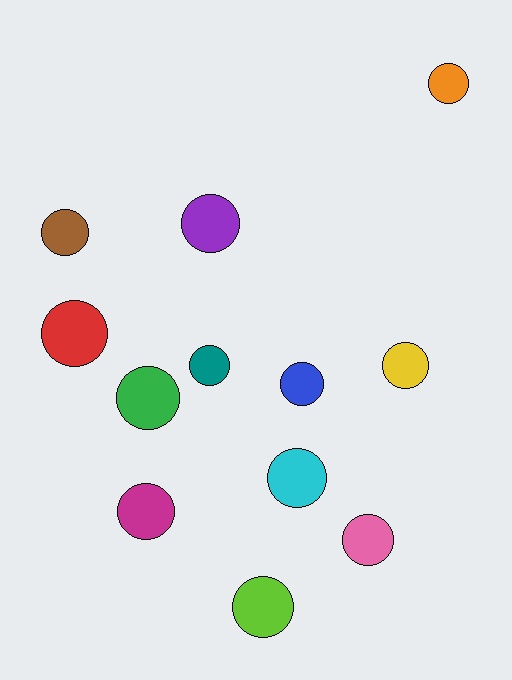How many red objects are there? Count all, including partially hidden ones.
There is 1 red object.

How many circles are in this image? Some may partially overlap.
There are 12 circles.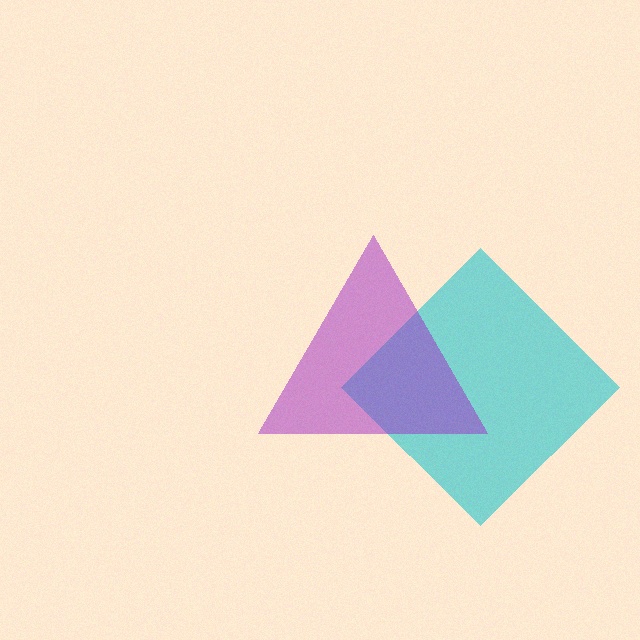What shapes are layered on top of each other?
The layered shapes are: a cyan diamond, a purple triangle.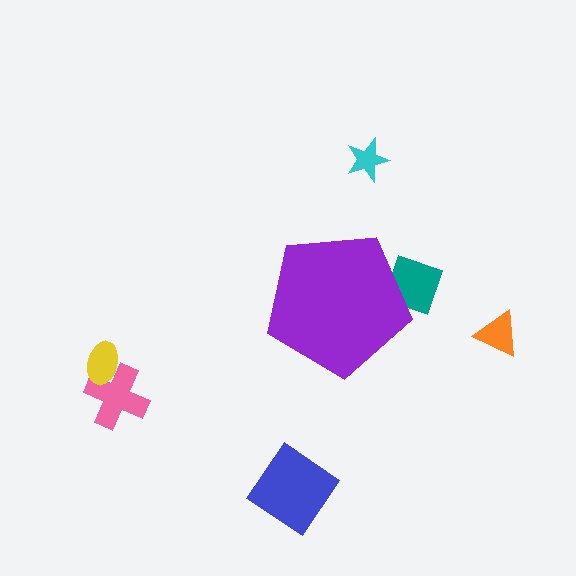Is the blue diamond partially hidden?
No, the blue diamond is fully visible.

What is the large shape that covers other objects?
A purple pentagon.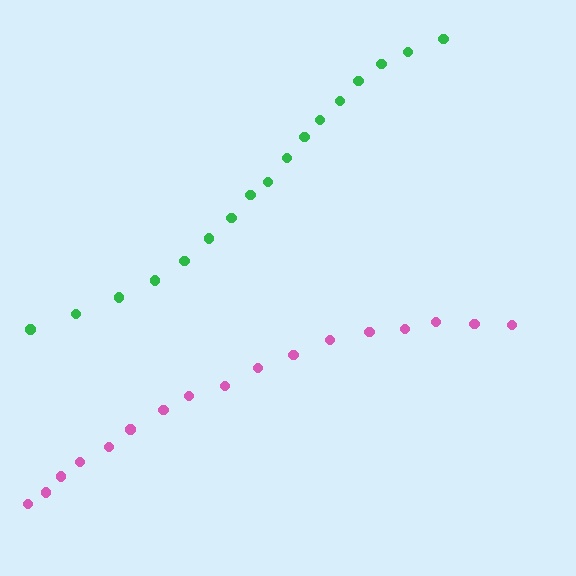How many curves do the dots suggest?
There are 2 distinct paths.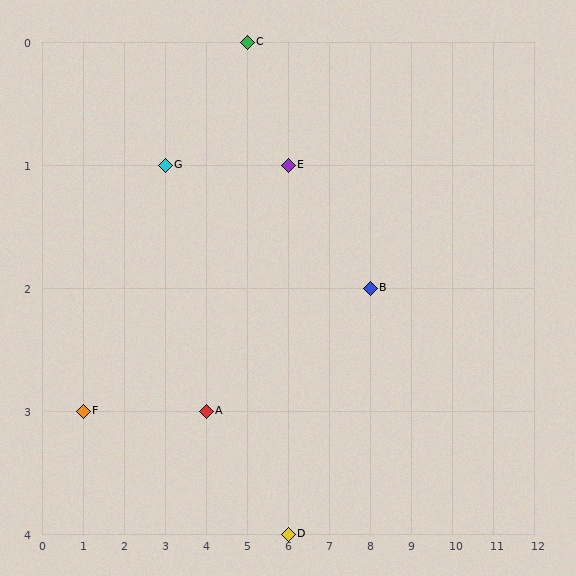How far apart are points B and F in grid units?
Points B and F are 7 columns and 1 row apart (about 7.1 grid units diagonally).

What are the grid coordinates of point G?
Point G is at grid coordinates (3, 1).